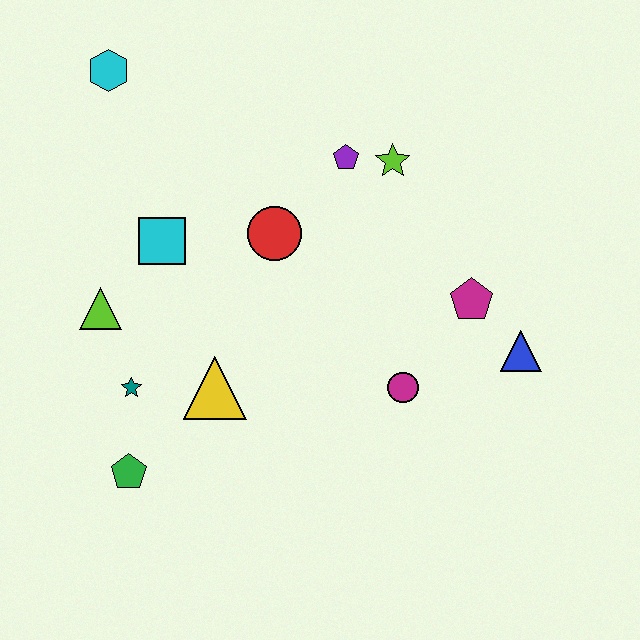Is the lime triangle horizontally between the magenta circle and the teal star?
No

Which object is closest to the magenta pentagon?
The blue triangle is closest to the magenta pentagon.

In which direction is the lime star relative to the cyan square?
The lime star is to the right of the cyan square.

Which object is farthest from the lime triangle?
The blue triangle is farthest from the lime triangle.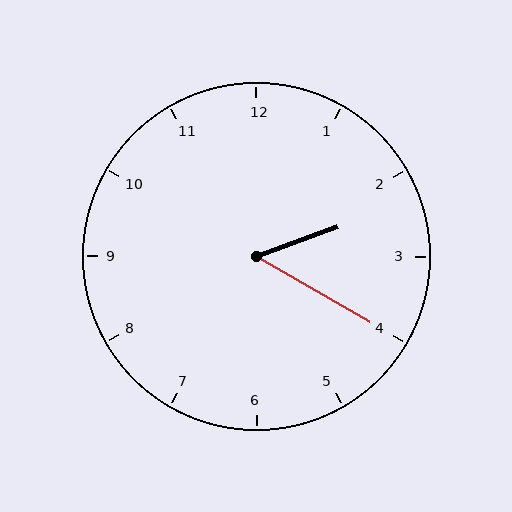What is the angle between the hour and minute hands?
Approximately 50 degrees.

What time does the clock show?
2:20.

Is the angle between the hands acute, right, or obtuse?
It is acute.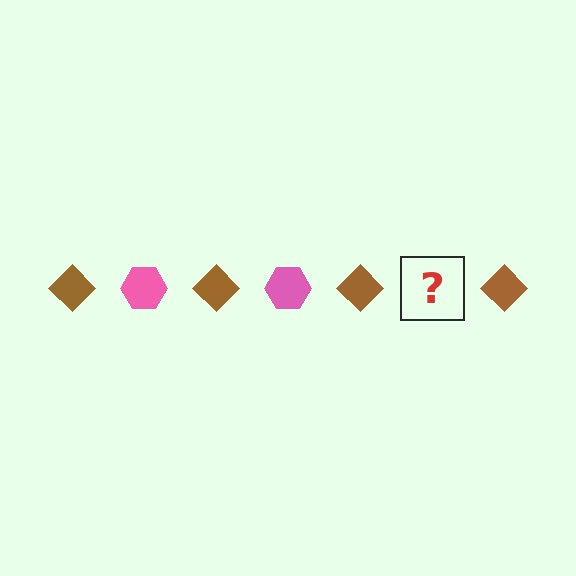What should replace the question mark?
The question mark should be replaced with a pink hexagon.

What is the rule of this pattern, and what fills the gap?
The rule is that the pattern alternates between brown diamond and pink hexagon. The gap should be filled with a pink hexagon.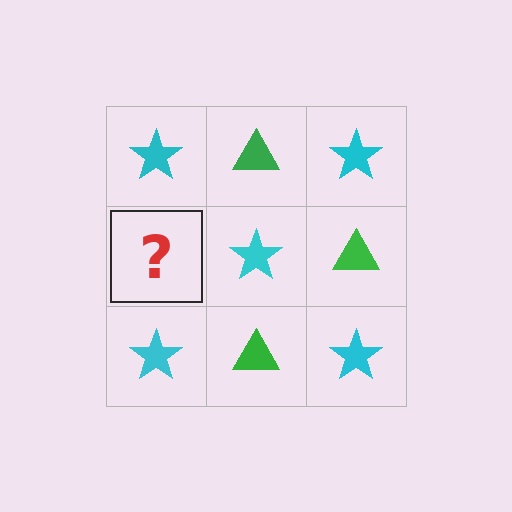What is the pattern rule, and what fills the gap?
The rule is that it alternates cyan star and green triangle in a checkerboard pattern. The gap should be filled with a green triangle.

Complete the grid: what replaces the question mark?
The question mark should be replaced with a green triangle.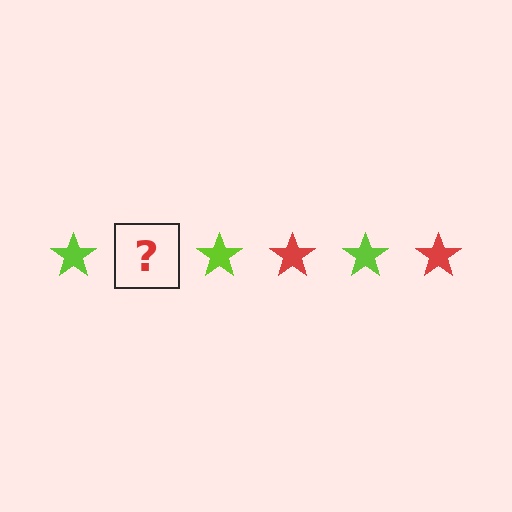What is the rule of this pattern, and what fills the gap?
The rule is that the pattern cycles through lime, red stars. The gap should be filled with a red star.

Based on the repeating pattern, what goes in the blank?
The blank should be a red star.